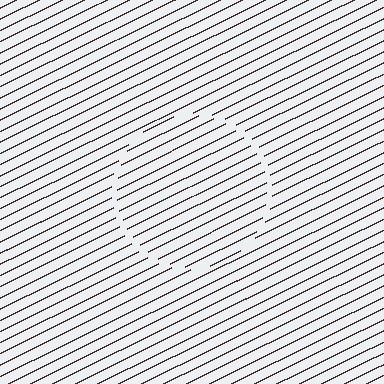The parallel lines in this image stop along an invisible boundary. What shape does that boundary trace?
An illusory circle. The interior of the shape contains the same grating, shifted by half a period — the contour is defined by the phase discontinuity where line-ends from the inner and outer gratings abut.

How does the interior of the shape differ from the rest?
The interior of the shape contains the same grating, shifted by half a period — the contour is defined by the phase discontinuity where line-ends from the inner and outer gratings abut.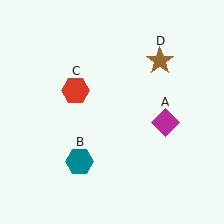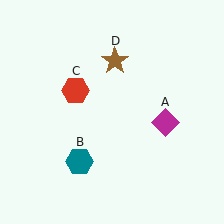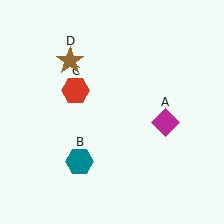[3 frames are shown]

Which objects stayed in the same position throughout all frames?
Magenta diamond (object A) and teal hexagon (object B) and red hexagon (object C) remained stationary.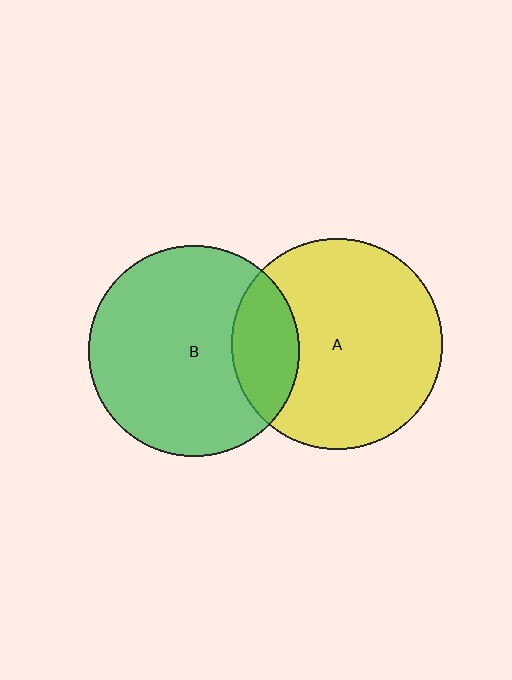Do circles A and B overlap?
Yes.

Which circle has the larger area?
Circle B (green).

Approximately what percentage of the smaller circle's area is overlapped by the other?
Approximately 20%.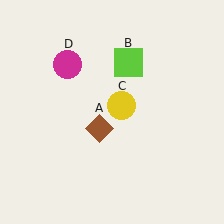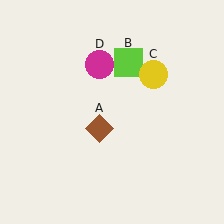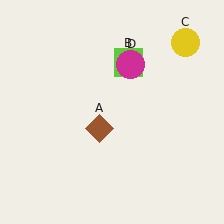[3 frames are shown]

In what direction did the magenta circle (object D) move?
The magenta circle (object D) moved right.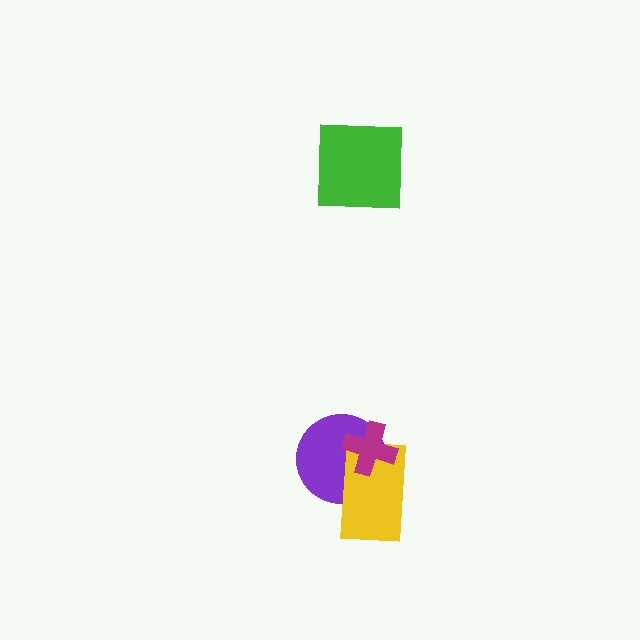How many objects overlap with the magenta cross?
2 objects overlap with the magenta cross.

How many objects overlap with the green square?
0 objects overlap with the green square.